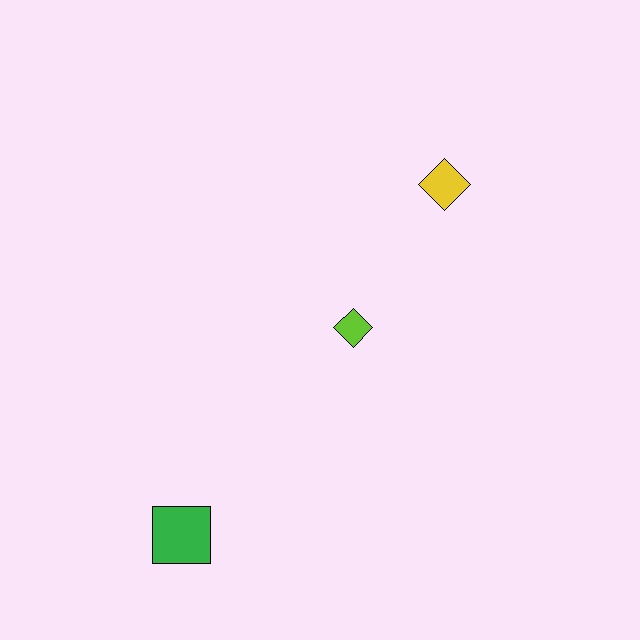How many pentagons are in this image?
There are no pentagons.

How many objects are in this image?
There are 3 objects.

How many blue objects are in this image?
There are no blue objects.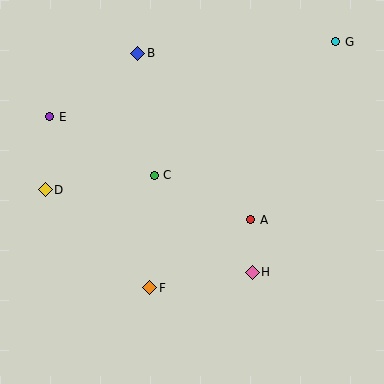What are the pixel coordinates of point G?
Point G is at (336, 42).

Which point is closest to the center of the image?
Point C at (154, 175) is closest to the center.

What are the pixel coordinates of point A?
Point A is at (251, 220).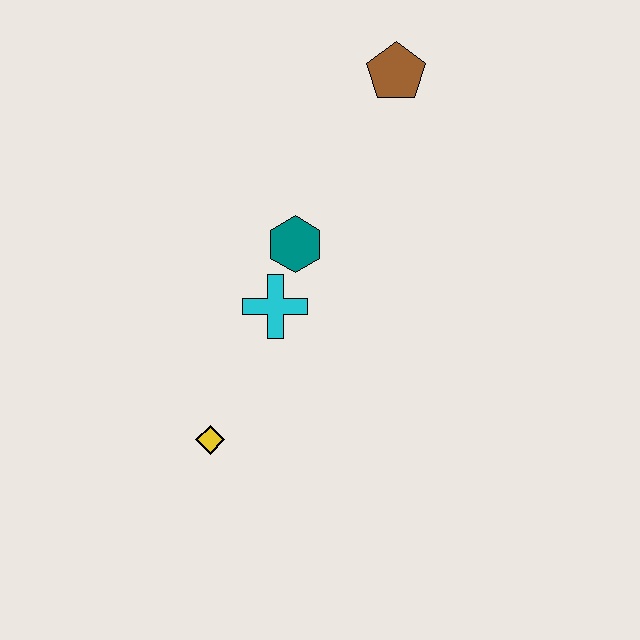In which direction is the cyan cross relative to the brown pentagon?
The cyan cross is below the brown pentagon.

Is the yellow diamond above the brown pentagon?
No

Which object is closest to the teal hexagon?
The cyan cross is closest to the teal hexagon.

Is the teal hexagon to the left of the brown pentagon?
Yes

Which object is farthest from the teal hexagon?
The yellow diamond is farthest from the teal hexagon.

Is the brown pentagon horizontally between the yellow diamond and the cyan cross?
No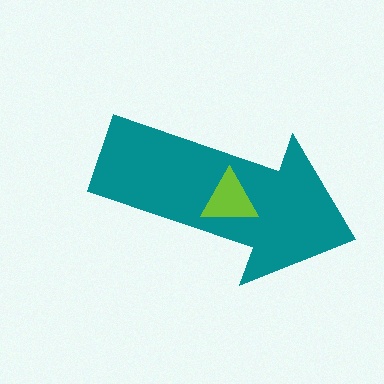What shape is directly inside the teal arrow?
The lime triangle.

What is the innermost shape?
The lime triangle.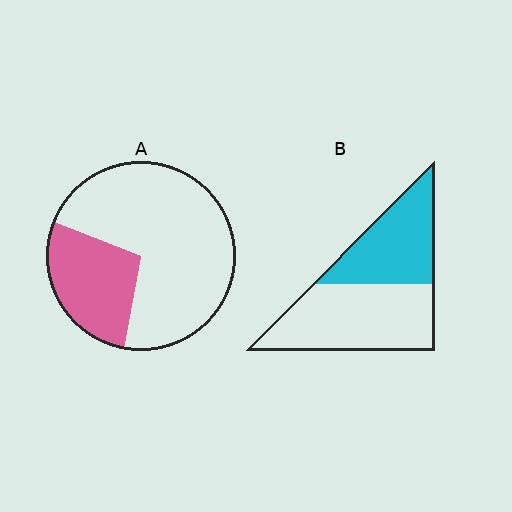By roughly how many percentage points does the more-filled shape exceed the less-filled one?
By roughly 15 percentage points (B over A).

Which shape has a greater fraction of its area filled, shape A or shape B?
Shape B.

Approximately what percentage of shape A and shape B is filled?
A is approximately 30% and B is approximately 40%.